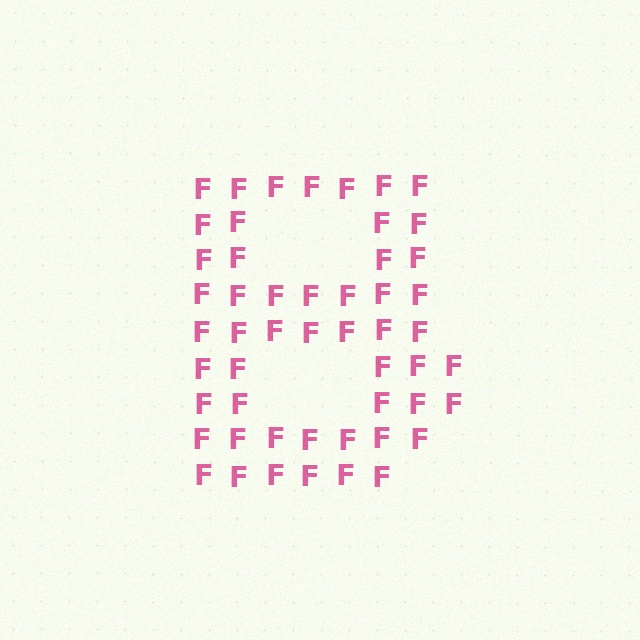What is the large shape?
The large shape is the letter B.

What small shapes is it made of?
It is made of small letter F's.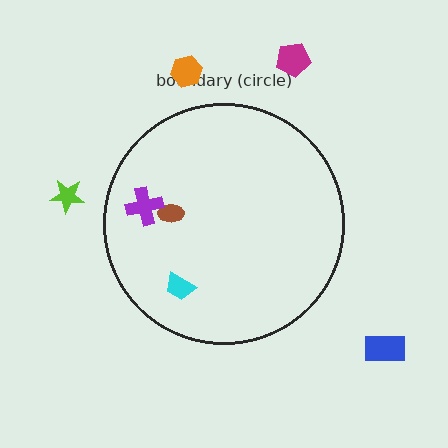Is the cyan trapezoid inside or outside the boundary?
Inside.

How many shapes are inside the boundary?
3 inside, 4 outside.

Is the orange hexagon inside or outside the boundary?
Outside.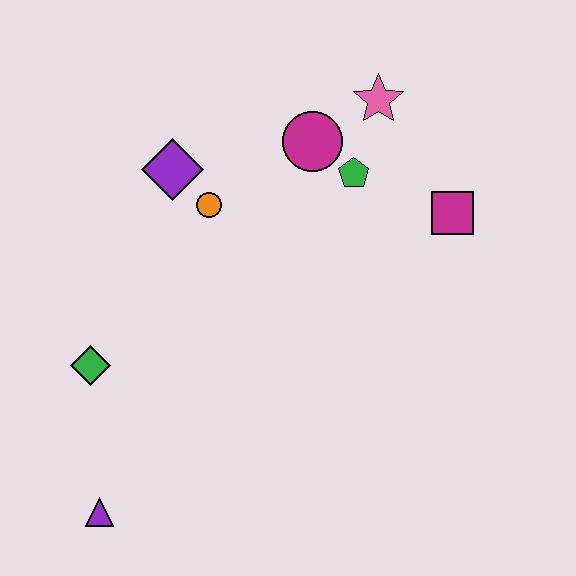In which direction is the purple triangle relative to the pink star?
The purple triangle is below the pink star.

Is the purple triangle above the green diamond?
No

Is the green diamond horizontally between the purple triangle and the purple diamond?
No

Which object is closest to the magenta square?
The green pentagon is closest to the magenta square.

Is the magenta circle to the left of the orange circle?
No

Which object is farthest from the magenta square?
The purple triangle is farthest from the magenta square.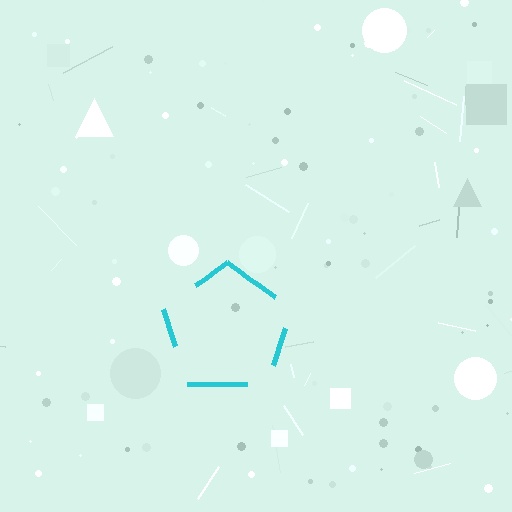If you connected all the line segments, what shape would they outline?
They would outline a pentagon.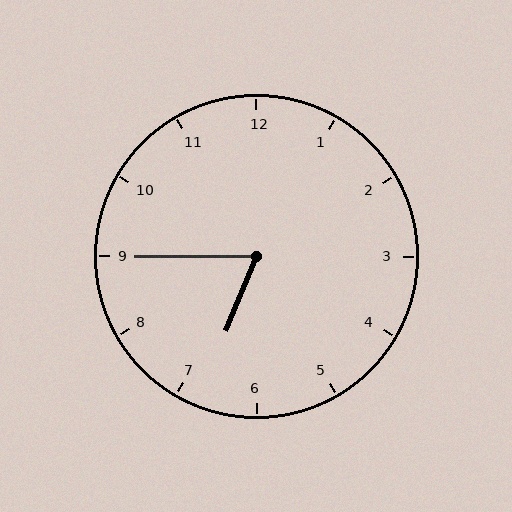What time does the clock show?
6:45.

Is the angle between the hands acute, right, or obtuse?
It is acute.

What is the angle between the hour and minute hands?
Approximately 68 degrees.